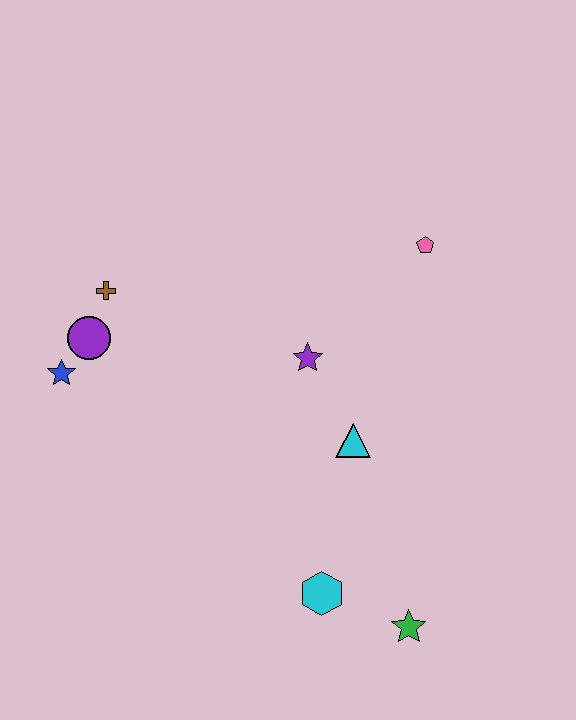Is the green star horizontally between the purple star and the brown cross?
No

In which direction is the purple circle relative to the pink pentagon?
The purple circle is to the left of the pink pentagon.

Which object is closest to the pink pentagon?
The purple star is closest to the pink pentagon.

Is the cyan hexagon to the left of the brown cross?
No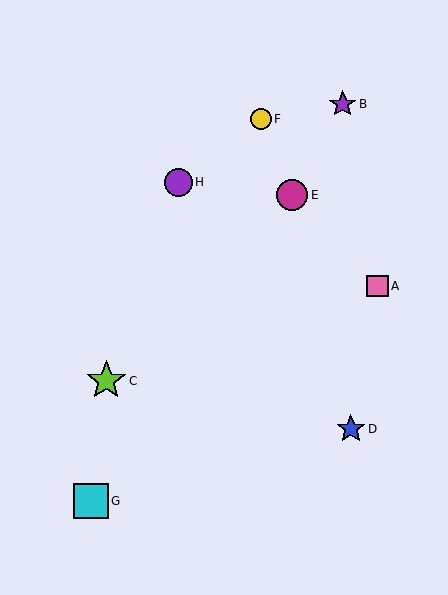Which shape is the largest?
The lime star (labeled C) is the largest.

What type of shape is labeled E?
Shape E is a magenta circle.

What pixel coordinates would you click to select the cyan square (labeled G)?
Click at (91, 501) to select the cyan square G.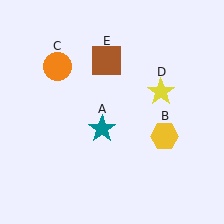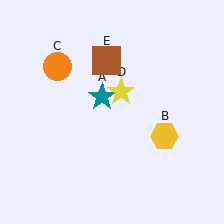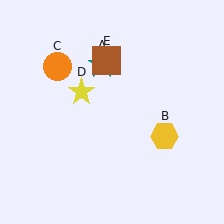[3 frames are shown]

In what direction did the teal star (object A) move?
The teal star (object A) moved up.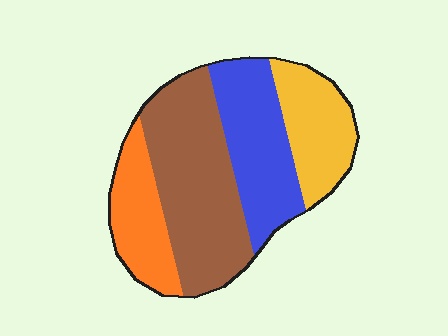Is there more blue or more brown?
Brown.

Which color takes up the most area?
Brown, at roughly 40%.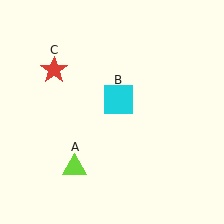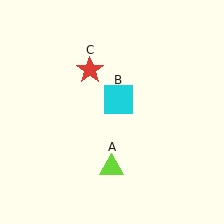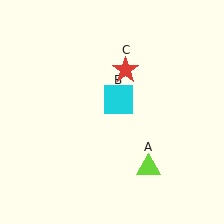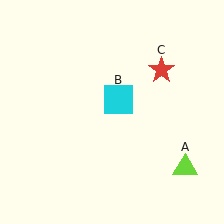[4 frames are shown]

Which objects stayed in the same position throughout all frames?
Cyan square (object B) remained stationary.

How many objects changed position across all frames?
2 objects changed position: lime triangle (object A), red star (object C).